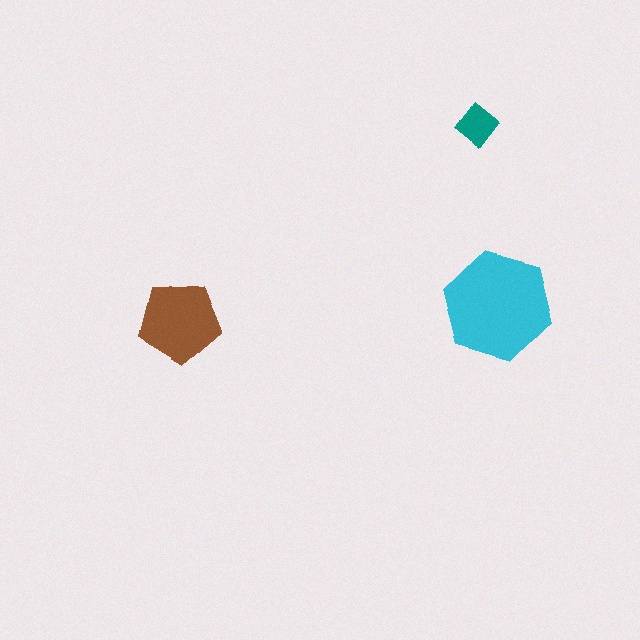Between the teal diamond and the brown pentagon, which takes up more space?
The brown pentagon.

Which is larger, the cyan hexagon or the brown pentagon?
The cyan hexagon.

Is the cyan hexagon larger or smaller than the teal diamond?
Larger.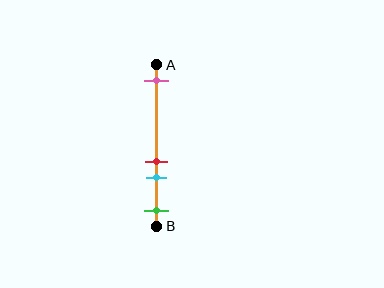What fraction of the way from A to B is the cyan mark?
The cyan mark is approximately 70% (0.7) of the way from A to B.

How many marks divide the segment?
There are 4 marks dividing the segment.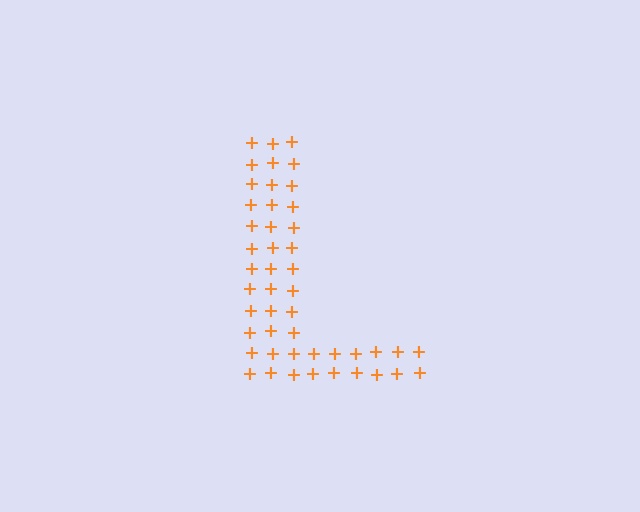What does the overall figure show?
The overall figure shows the letter L.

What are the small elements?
The small elements are plus signs.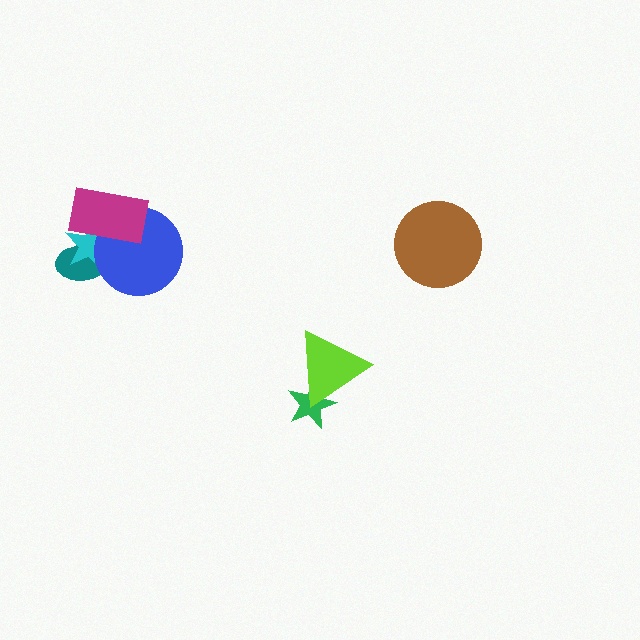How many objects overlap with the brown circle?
0 objects overlap with the brown circle.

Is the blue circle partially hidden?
Yes, it is partially covered by another shape.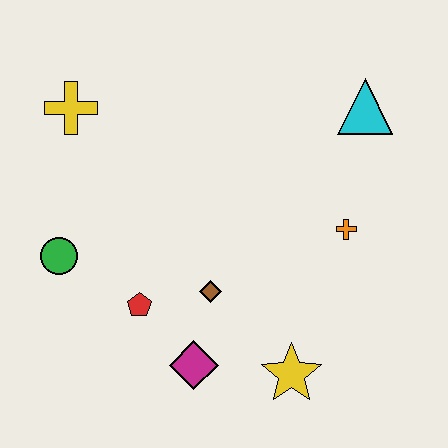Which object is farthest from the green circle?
The cyan triangle is farthest from the green circle.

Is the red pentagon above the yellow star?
Yes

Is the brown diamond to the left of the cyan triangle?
Yes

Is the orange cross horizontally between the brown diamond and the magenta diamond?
No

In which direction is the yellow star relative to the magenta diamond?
The yellow star is to the right of the magenta diamond.